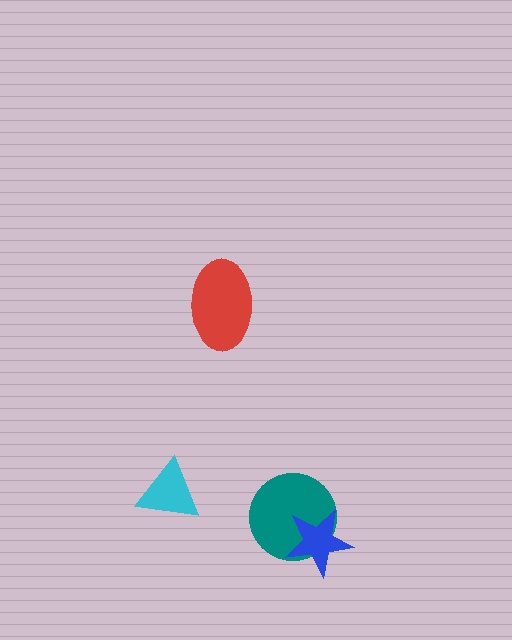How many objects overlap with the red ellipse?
0 objects overlap with the red ellipse.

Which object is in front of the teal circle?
The blue star is in front of the teal circle.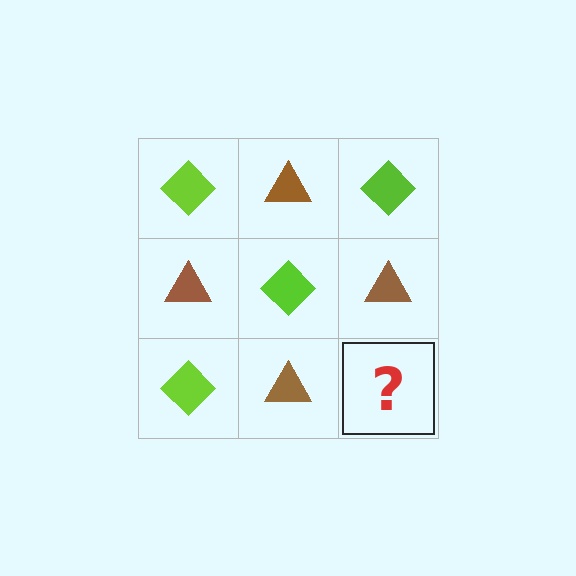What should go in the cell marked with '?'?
The missing cell should contain a lime diamond.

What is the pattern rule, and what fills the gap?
The rule is that it alternates lime diamond and brown triangle in a checkerboard pattern. The gap should be filled with a lime diamond.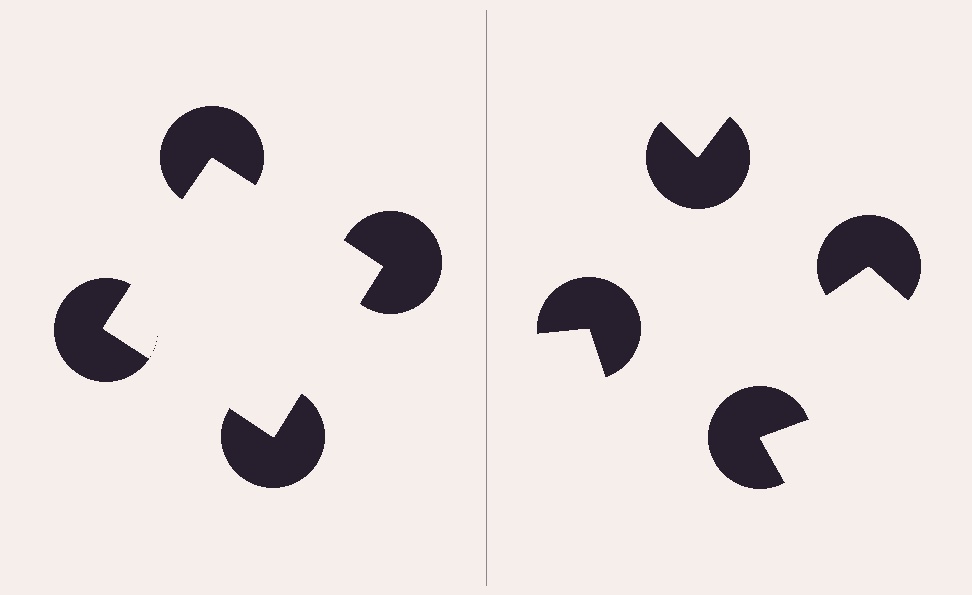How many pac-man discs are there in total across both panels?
8 — 4 on each side.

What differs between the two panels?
The pac-man discs are positioned identically on both sides; only the wedge orientations differ. On the left they align to a square; on the right they are misaligned.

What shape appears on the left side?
An illusory square.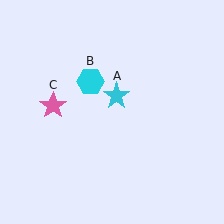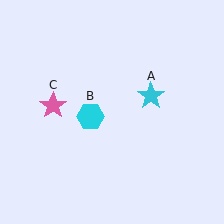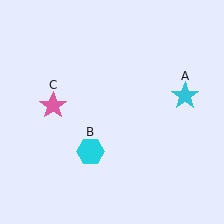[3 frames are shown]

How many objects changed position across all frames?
2 objects changed position: cyan star (object A), cyan hexagon (object B).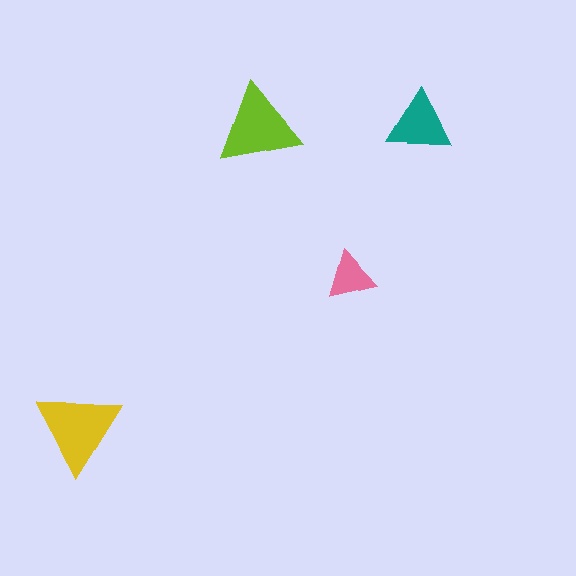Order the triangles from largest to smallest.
the yellow one, the lime one, the teal one, the pink one.